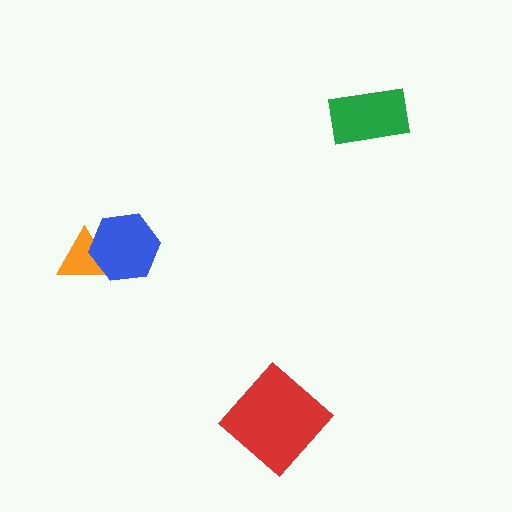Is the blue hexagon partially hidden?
No, no other shape covers it.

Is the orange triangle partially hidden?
Yes, it is partially covered by another shape.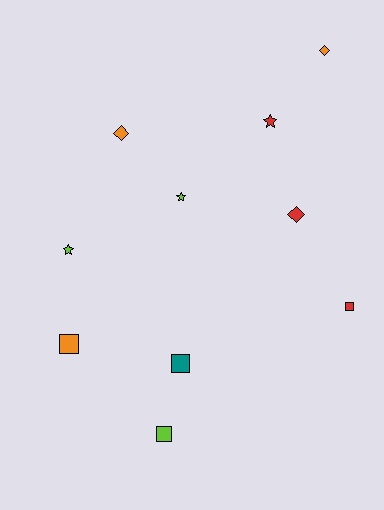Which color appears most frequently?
Lime, with 3 objects.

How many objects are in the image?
There are 10 objects.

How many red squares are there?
There is 1 red square.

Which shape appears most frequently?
Square, with 4 objects.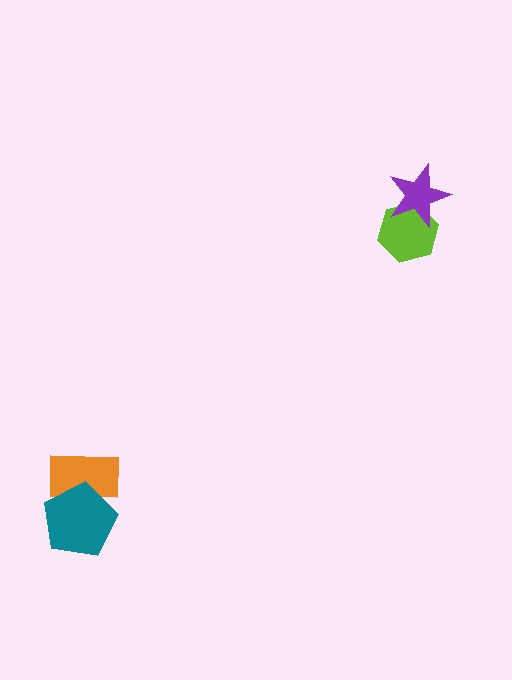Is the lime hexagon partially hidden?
Yes, it is partially covered by another shape.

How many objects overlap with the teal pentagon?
1 object overlaps with the teal pentagon.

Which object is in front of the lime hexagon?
The purple star is in front of the lime hexagon.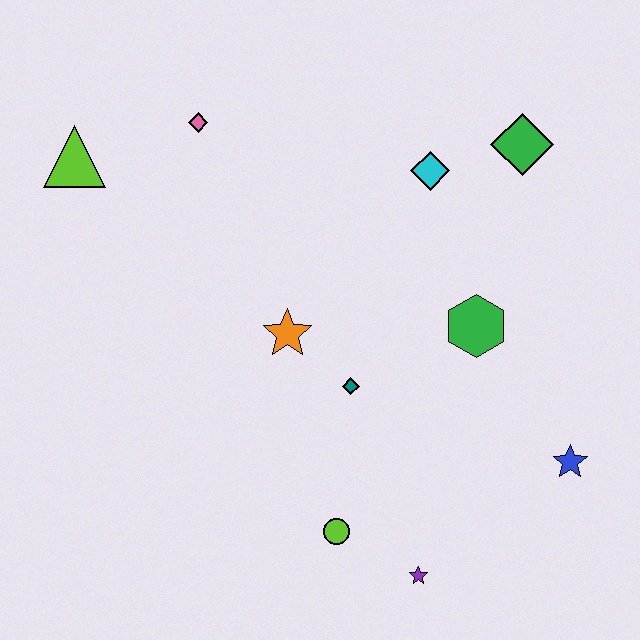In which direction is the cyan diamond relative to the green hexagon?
The cyan diamond is above the green hexagon.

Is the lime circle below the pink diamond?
Yes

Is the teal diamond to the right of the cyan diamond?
No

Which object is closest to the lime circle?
The purple star is closest to the lime circle.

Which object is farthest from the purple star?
The lime triangle is farthest from the purple star.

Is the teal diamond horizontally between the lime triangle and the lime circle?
No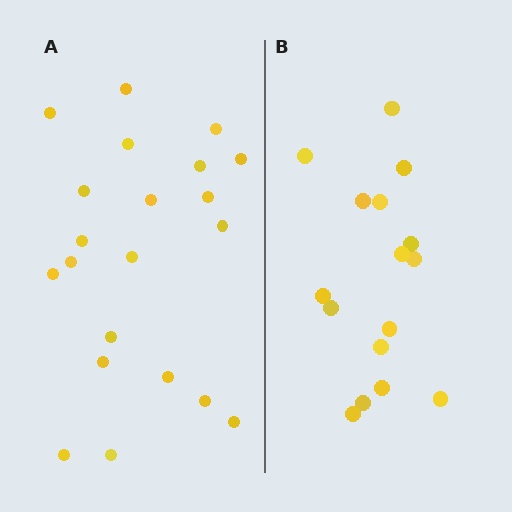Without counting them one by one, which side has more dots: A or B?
Region A (the left region) has more dots.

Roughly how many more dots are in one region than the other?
Region A has about 5 more dots than region B.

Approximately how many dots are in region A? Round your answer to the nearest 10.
About 20 dots. (The exact count is 21, which rounds to 20.)